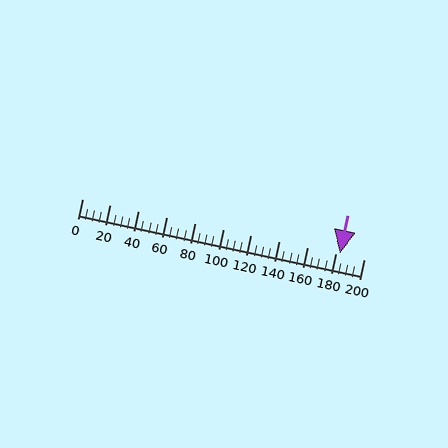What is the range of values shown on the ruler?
The ruler shows values from 0 to 200.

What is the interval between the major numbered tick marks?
The major tick marks are spaced 20 units apart.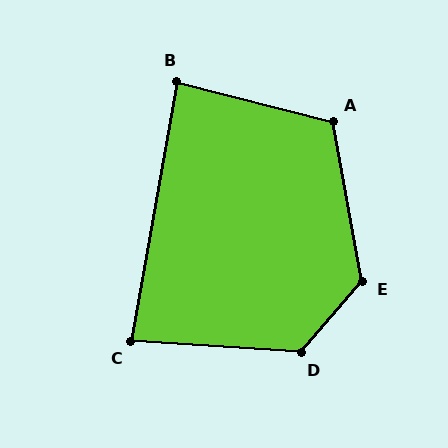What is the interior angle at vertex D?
Approximately 127 degrees (obtuse).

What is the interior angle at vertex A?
Approximately 115 degrees (obtuse).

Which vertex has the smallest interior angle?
C, at approximately 84 degrees.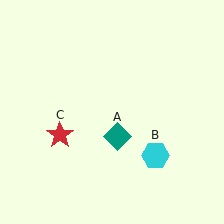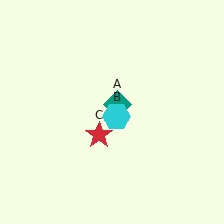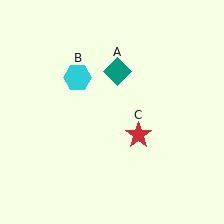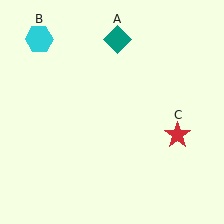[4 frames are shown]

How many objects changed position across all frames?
3 objects changed position: teal diamond (object A), cyan hexagon (object B), red star (object C).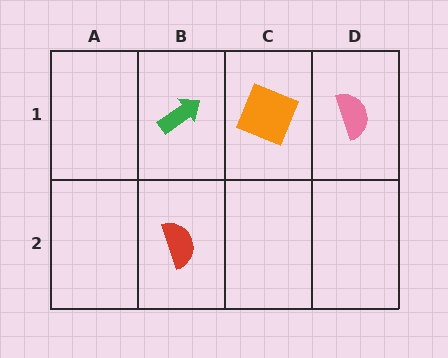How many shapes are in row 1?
3 shapes.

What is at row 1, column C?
An orange square.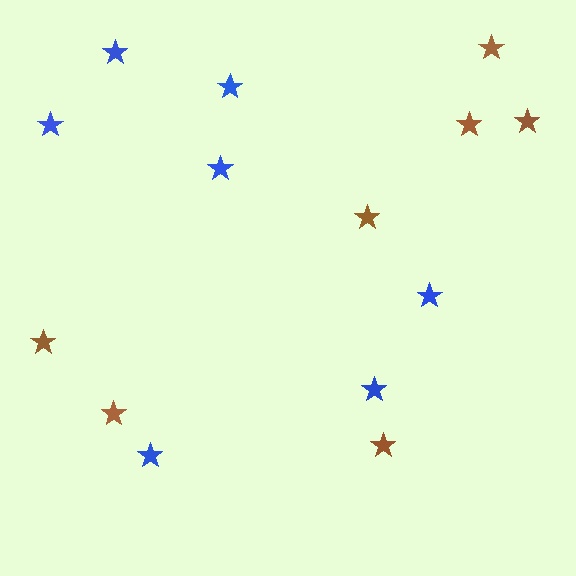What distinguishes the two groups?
There are 2 groups: one group of brown stars (7) and one group of blue stars (7).